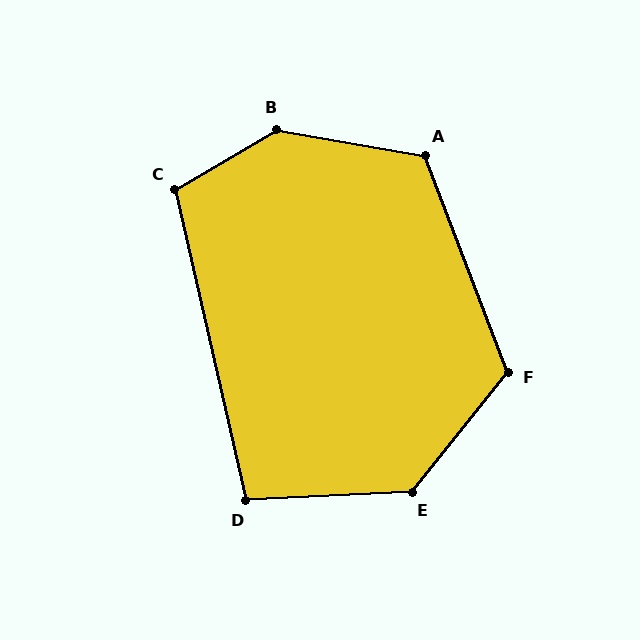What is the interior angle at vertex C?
Approximately 108 degrees (obtuse).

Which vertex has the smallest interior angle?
D, at approximately 100 degrees.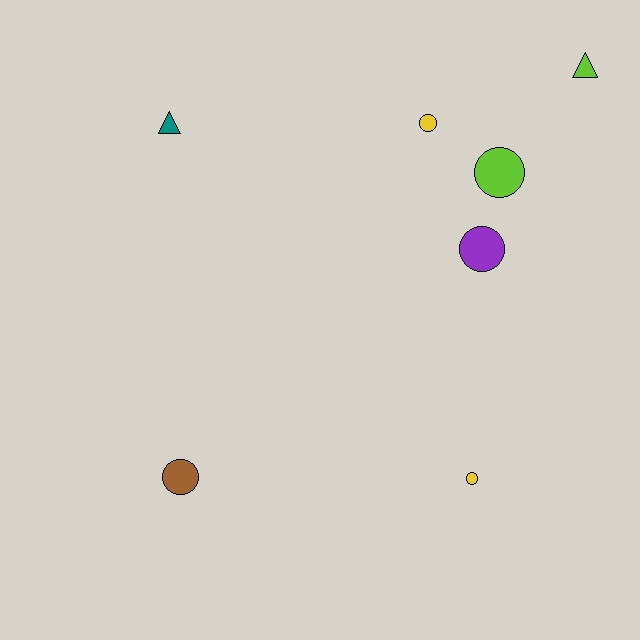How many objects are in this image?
There are 7 objects.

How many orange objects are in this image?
There are no orange objects.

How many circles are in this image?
There are 5 circles.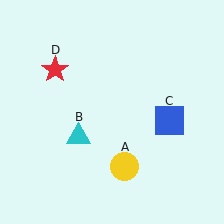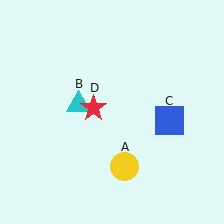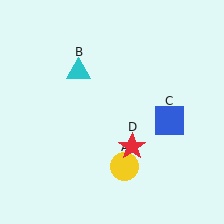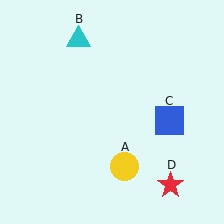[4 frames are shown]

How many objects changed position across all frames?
2 objects changed position: cyan triangle (object B), red star (object D).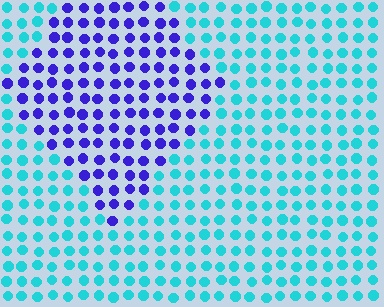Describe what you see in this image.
The image is filled with small cyan elements in a uniform arrangement. A diamond-shaped region is visible where the elements are tinted to a slightly different hue, forming a subtle color boundary.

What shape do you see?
I see a diamond.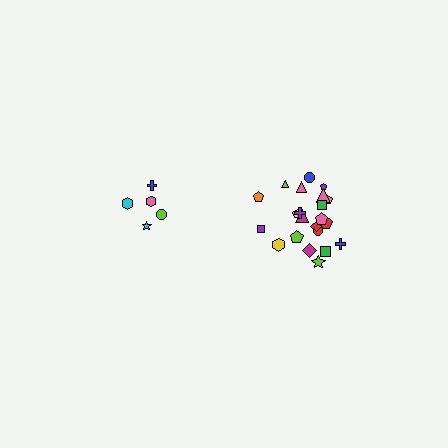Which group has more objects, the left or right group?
The right group.